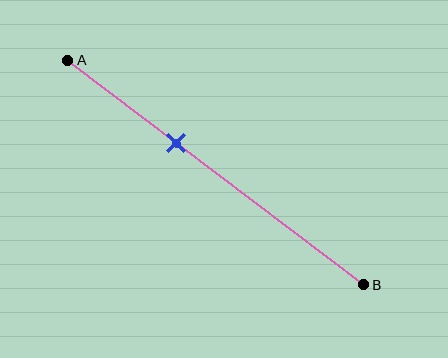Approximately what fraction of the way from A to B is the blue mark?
The blue mark is approximately 35% of the way from A to B.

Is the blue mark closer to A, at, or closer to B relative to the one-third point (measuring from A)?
The blue mark is closer to point B than the one-third point of segment AB.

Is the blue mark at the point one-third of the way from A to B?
No, the mark is at about 35% from A, not at the 33% one-third point.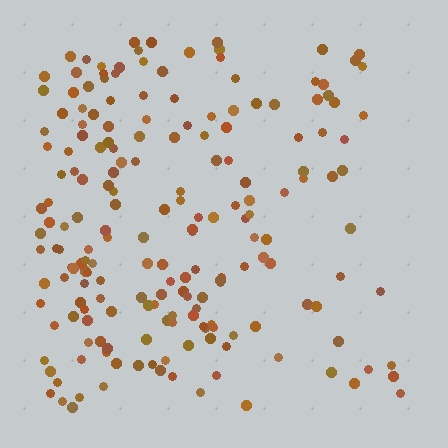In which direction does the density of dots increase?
From right to left, with the left side densest.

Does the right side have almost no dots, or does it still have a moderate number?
Still a moderate number, just noticeably fewer than the left.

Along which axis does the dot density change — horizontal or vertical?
Horizontal.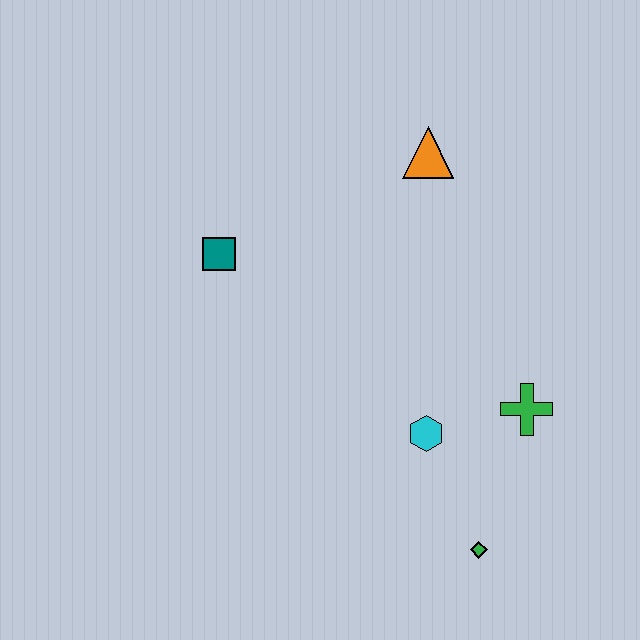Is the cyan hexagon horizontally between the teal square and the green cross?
Yes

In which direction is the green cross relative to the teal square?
The green cross is to the right of the teal square.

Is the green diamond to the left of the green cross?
Yes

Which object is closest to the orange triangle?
The teal square is closest to the orange triangle.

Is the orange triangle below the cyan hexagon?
No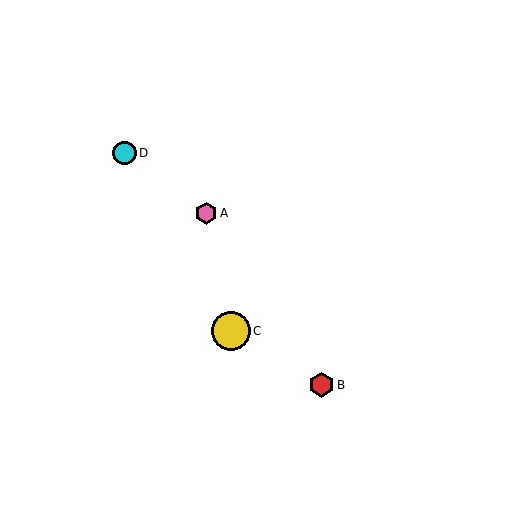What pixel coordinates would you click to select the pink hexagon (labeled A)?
Click at (206, 213) to select the pink hexagon A.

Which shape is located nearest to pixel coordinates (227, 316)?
The yellow circle (labeled C) at (231, 331) is nearest to that location.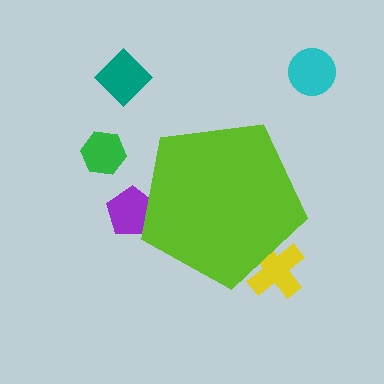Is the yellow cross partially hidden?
Yes, the yellow cross is partially hidden behind the lime pentagon.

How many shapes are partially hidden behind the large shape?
2 shapes are partially hidden.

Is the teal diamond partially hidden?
No, the teal diamond is fully visible.